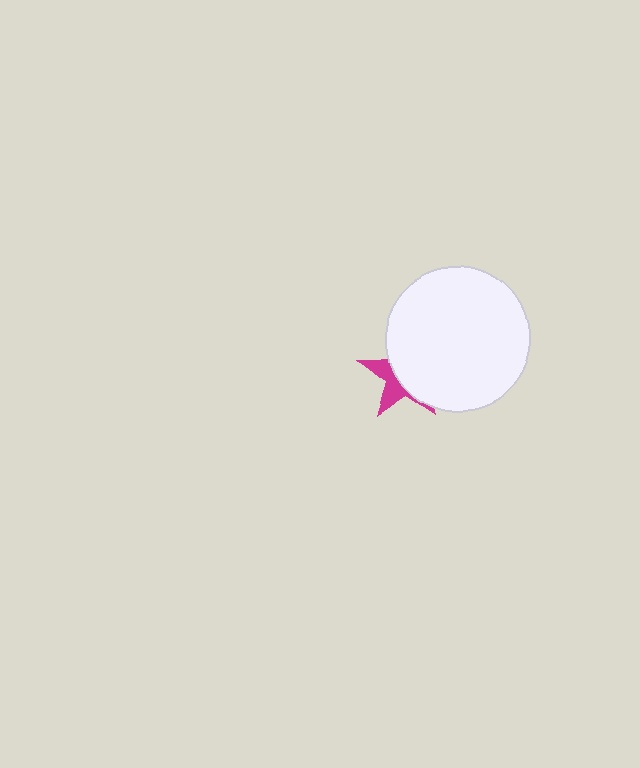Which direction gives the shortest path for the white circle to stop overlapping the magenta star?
Moving right gives the shortest separation.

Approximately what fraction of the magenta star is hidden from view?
Roughly 64% of the magenta star is hidden behind the white circle.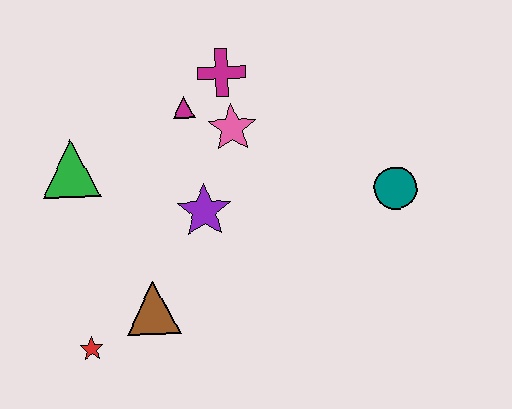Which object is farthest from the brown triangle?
The teal circle is farthest from the brown triangle.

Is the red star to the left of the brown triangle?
Yes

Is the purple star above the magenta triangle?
No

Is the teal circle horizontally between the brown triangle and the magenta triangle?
No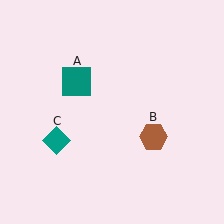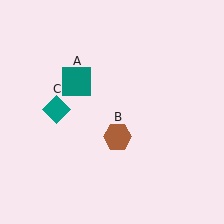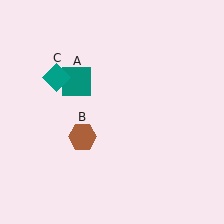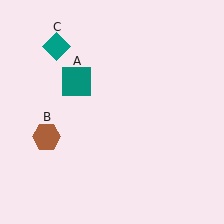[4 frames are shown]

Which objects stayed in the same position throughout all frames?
Teal square (object A) remained stationary.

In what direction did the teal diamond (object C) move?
The teal diamond (object C) moved up.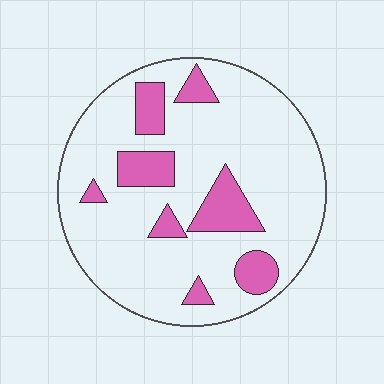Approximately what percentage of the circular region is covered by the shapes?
Approximately 20%.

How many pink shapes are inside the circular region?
8.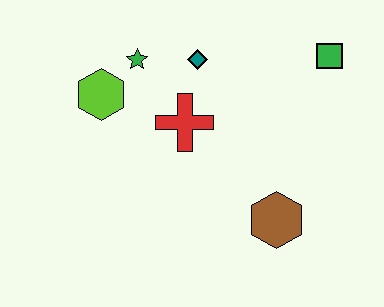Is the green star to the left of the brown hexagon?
Yes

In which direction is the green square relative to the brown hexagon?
The green square is above the brown hexagon.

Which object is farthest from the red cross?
The green square is farthest from the red cross.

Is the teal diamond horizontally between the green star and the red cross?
No